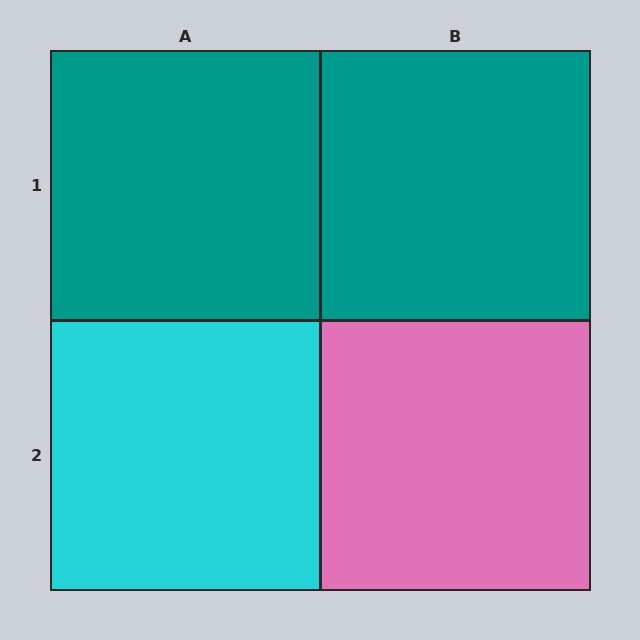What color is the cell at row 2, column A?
Cyan.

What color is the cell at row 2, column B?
Pink.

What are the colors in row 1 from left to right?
Teal, teal.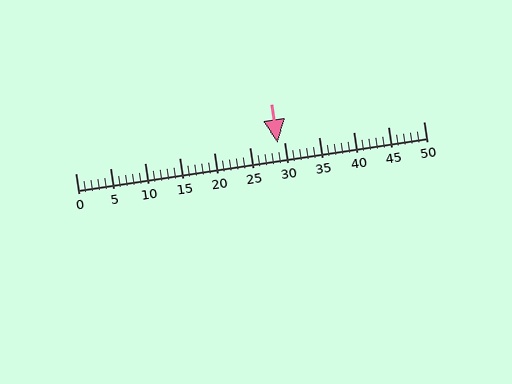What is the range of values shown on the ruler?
The ruler shows values from 0 to 50.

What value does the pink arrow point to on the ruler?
The pink arrow points to approximately 29.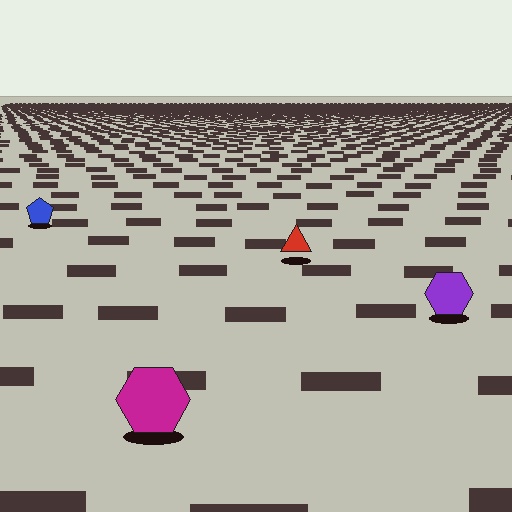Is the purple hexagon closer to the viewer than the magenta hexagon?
No. The magenta hexagon is closer — you can tell from the texture gradient: the ground texture is coarser near it.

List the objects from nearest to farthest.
From nearest to farthest: the magenta hexagon, the purple hexagon, the red triangle, the blue pentagon.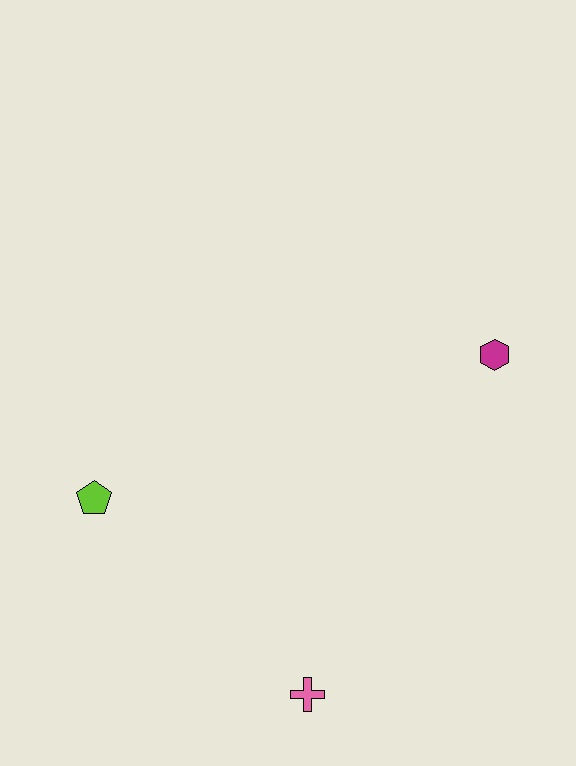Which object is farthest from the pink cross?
The magenta hexagon is farthest from the pink cross.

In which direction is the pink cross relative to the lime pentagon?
The pink cross is to the right of the lime pentagon.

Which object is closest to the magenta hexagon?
The pink cross is closest to the magenta hexagon.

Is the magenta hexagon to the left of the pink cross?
No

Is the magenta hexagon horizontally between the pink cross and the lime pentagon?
No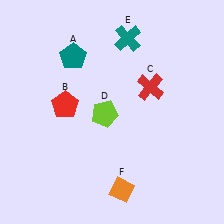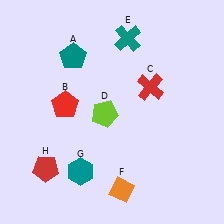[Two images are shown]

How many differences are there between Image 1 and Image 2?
There are 2 differences between the two images.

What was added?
A teal hexagon (G), a red pentagon (H) were added in Image 2.